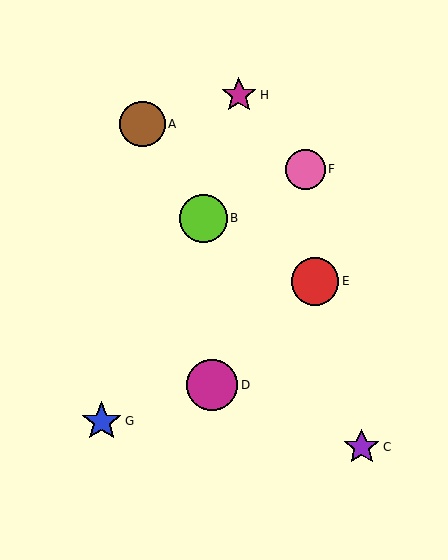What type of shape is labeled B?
Shape B is a lime circle.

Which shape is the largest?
The magenta circle (labeled D) is the largest.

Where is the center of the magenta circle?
The center of the magenta circle is at (212, 385).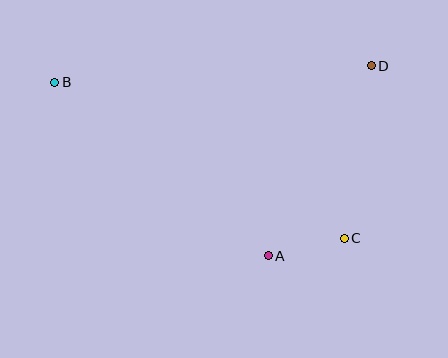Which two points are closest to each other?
Points A and C are closest to each other.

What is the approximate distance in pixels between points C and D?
The distance between C and D is approximately 175 pixels.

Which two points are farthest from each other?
Points B and C are farthest from each other.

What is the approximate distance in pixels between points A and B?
The distance between A and B is approximately 275 pixels.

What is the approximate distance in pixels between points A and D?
The distance between A and D is approximately 216 pixels.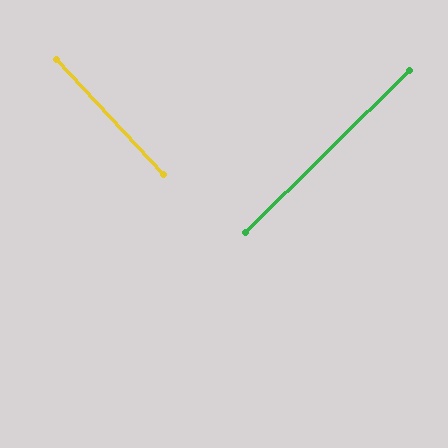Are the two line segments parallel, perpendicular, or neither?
Perpendicular — they meet at approximately 88°.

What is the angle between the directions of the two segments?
Approximately 88 degrees.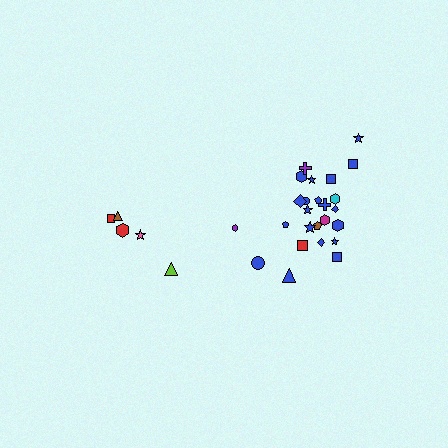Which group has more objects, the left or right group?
The right group.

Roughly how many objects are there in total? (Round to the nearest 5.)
Roughly 30 objects in total.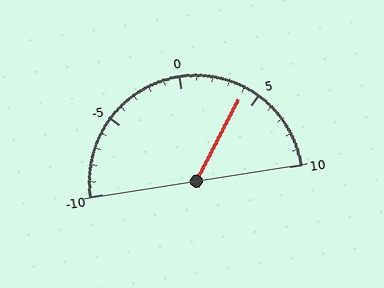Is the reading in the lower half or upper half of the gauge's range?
The reading is in the upper half of the range (-10 to 10).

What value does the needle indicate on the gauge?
The needle indicates approximately 4.